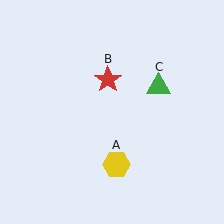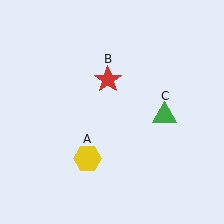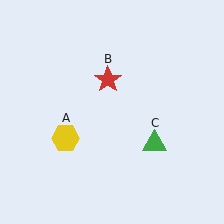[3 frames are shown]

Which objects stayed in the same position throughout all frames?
Red star (object B) remained stationary.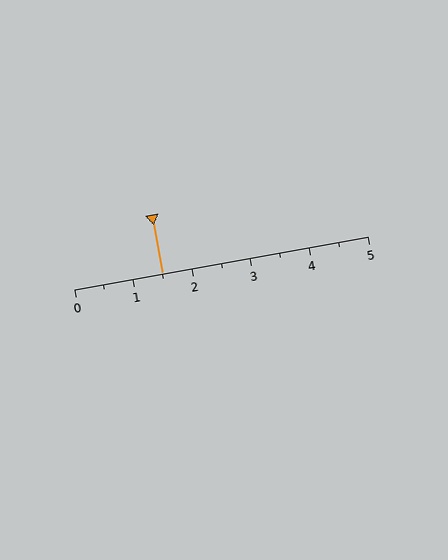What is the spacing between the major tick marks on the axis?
The major ticks are spaced 1 apart.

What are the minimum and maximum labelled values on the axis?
The axis runs from 0 to 5.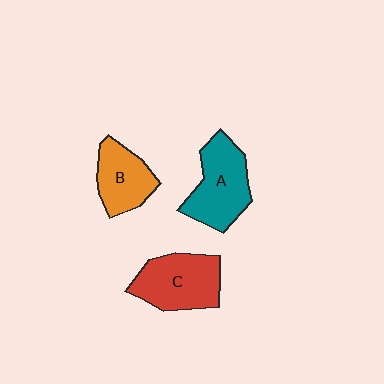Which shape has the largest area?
Shape C (red).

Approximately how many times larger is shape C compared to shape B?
Approximately 1.3 times.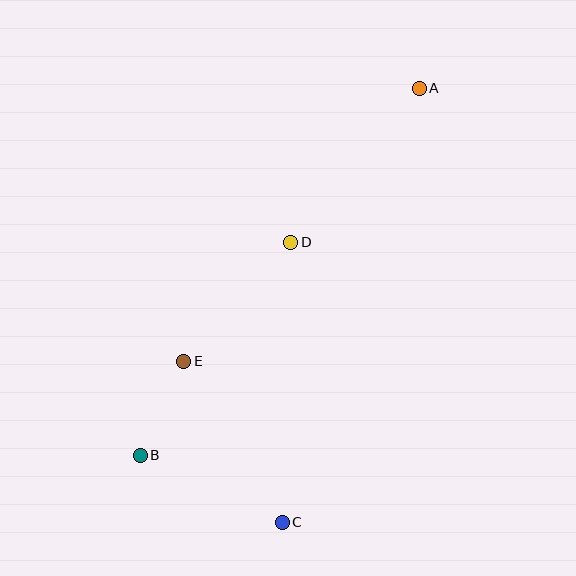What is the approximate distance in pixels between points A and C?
The distance between A and C is approximately 455 pixels.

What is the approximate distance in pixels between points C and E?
The distance between C and E is approximately 189 pixels.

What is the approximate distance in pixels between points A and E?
The distance between A and E is approximately 361 pixels.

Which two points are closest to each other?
Points B and E are closest to each other.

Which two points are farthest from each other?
Points A and B are farthest from each other.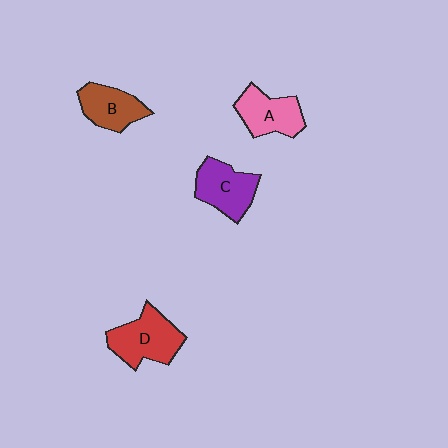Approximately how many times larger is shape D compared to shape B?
Approximately 1.3 times.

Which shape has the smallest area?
Shape B (brown).